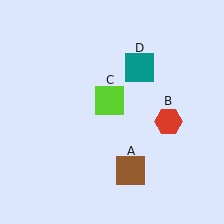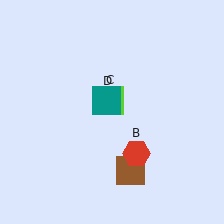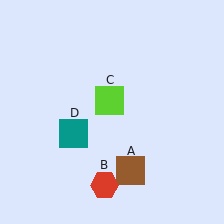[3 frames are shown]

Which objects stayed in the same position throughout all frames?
Brown square (object A) and lime square (object C) remained stationary.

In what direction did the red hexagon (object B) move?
The red hexagon (object B) moved down and to the left.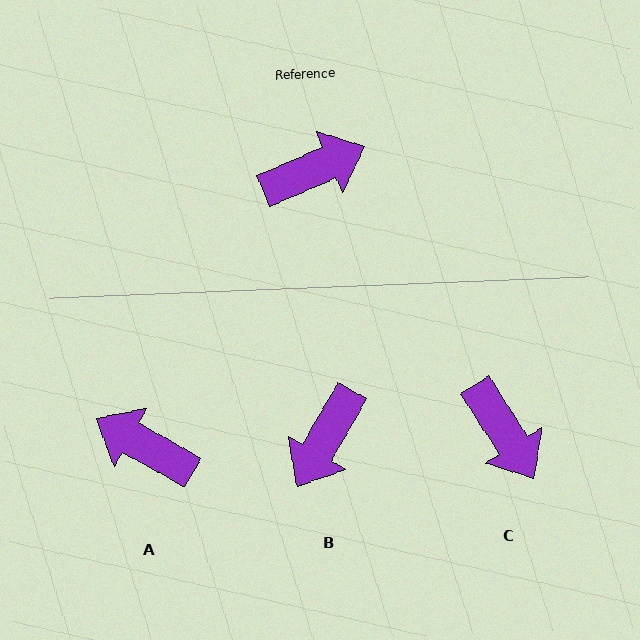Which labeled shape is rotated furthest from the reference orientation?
B, about 144 degrees away.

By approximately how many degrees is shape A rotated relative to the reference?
Approximately 127 degrees counter-clockwise.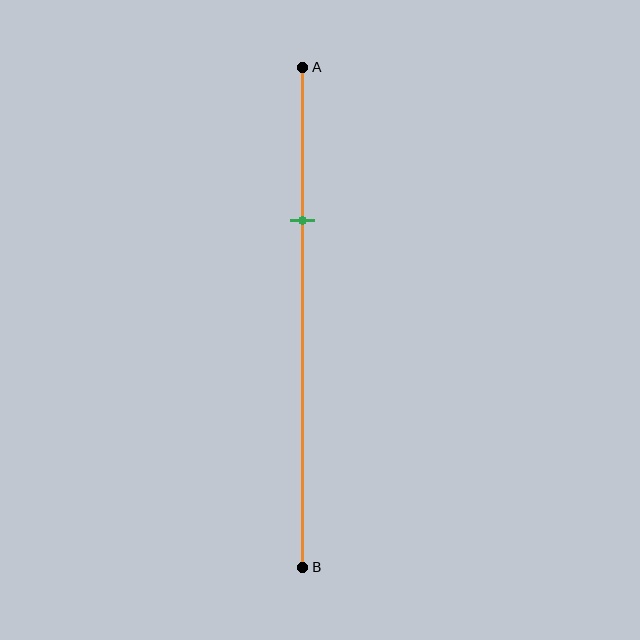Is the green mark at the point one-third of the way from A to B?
Yes, the mark is approximately at the one-third point.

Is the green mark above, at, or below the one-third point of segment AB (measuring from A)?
The green mark is approximately at the one-third point of segment AB.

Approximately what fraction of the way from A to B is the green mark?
The green mark is approximately 30% of the way from A to B.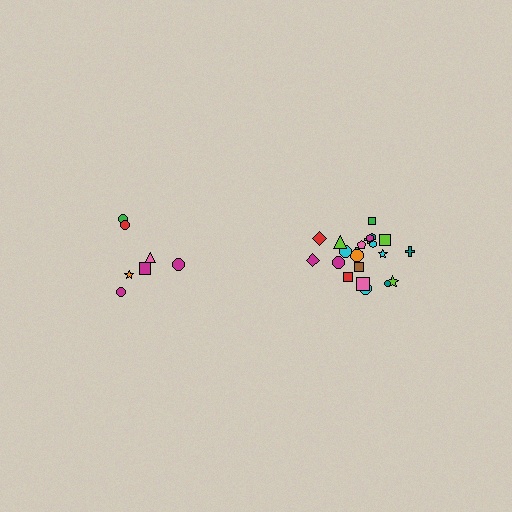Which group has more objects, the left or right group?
The right group.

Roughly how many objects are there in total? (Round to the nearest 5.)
Roughly 30 objects in total.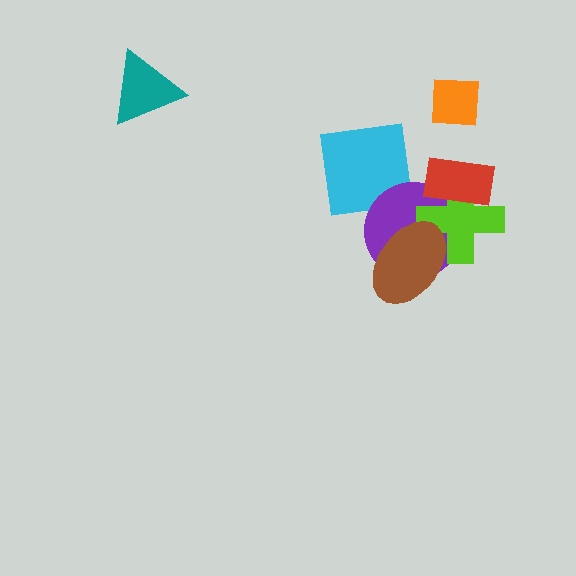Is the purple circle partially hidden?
Yes, it is partially covered by another shape.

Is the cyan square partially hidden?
Yes, it is partially covered by another shape.